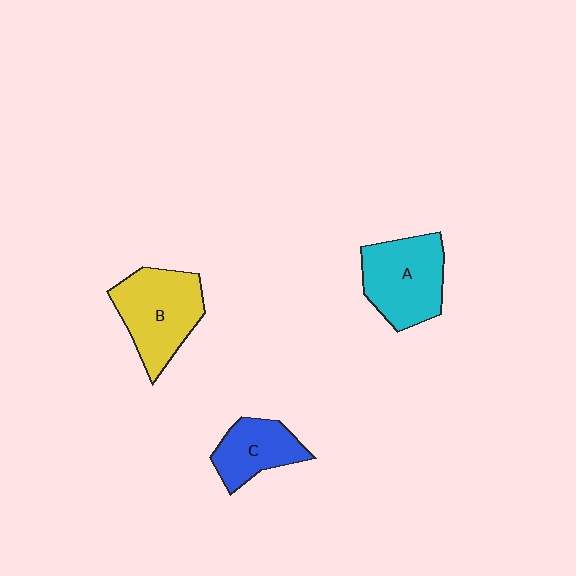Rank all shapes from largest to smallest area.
From largest to smallest: B (yellow), A (cyan), C (blue).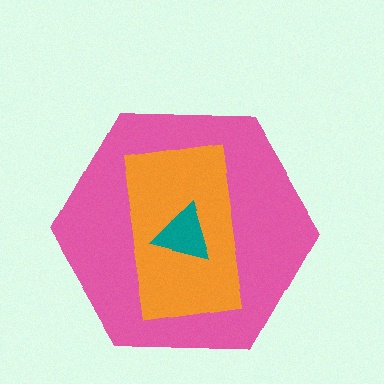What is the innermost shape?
The teal triangle.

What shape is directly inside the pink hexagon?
The orange rectangle.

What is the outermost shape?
The pink hexagon.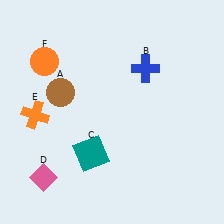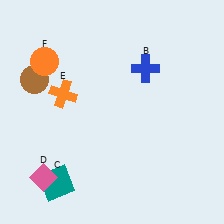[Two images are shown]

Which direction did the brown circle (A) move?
The brown circle (A) moved left.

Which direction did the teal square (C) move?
The teal square (C) moved left.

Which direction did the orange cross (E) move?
The orange cross (E) moved right.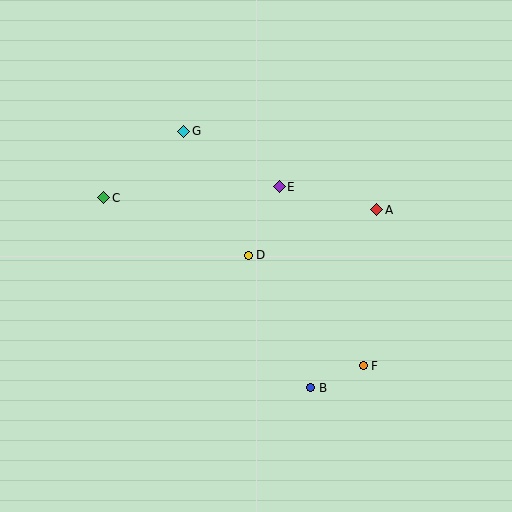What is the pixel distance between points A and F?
The distance between A and F is 157 pixels.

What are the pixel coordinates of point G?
Point G is at (184, 131).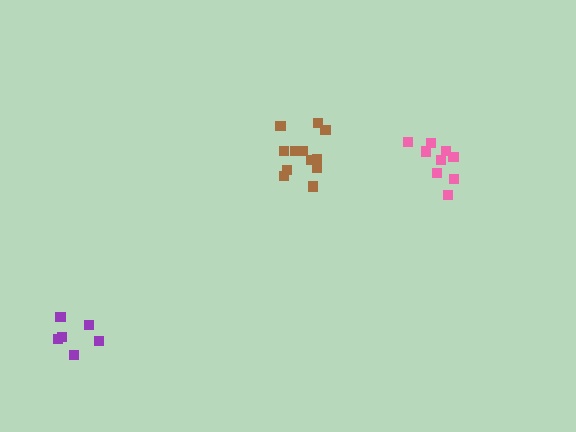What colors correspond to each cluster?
The clusters are colored: brown, purple, pink.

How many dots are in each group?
Group 1: 12 dots, Group 2: 6 dots, Group 3: 9 dots (27 total).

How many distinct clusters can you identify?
There are 3 distinct clusters.